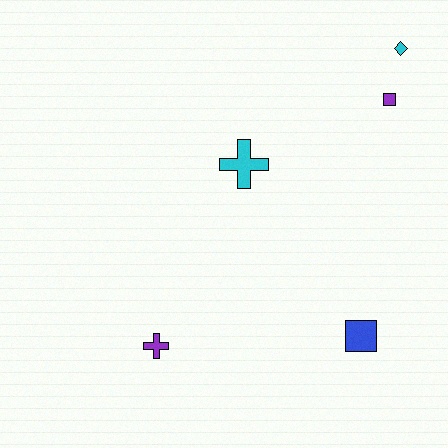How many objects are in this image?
There are 5 objects.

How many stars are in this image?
There are no stars.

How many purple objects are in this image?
There are 2 purple objects.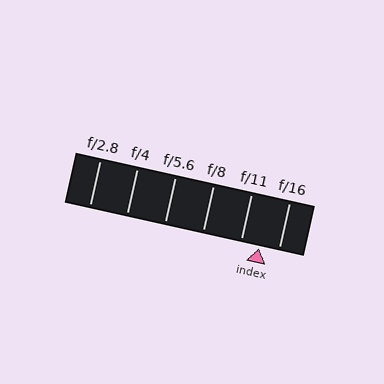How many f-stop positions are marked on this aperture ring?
There are 6 f-stop positions marked.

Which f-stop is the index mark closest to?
The index mark is closest to f/16.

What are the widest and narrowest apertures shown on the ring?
The widest aperture shown is f/2.8 and the narrowest is f/16.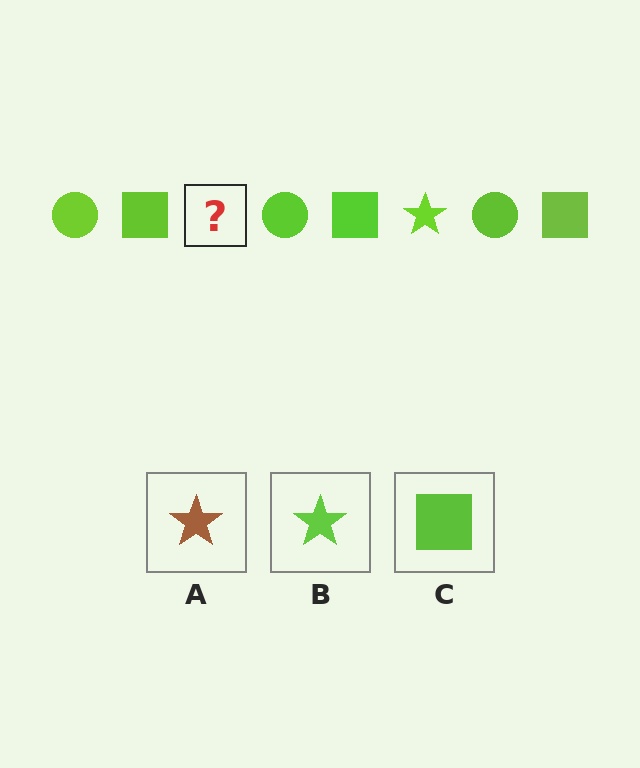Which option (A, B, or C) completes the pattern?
B.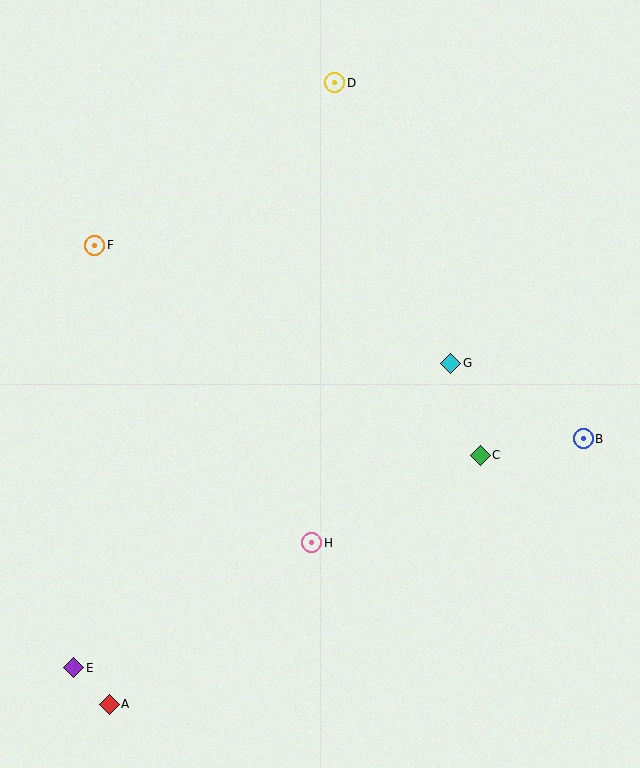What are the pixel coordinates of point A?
Point A is at (109, 704).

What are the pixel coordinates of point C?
Point C is at (480, 455).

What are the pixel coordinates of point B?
Point B is at (583, 439).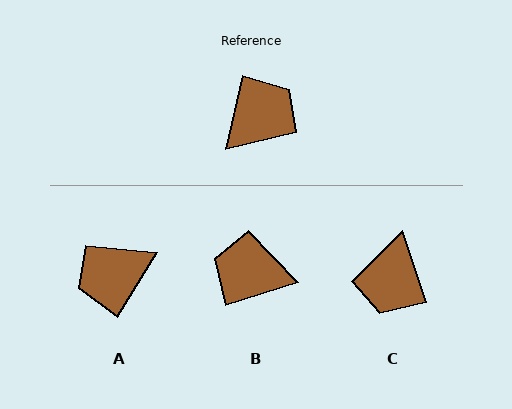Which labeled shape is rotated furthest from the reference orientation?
A, about 161 degrees away.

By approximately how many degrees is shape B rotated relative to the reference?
Approximately 121 degrees counter-clockwise.